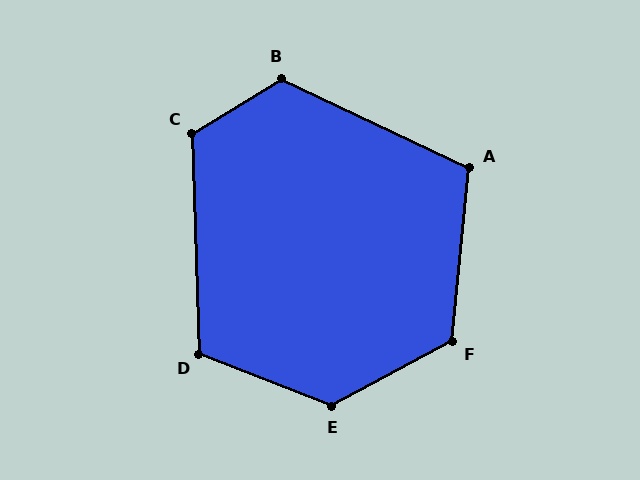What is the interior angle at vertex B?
Approximately 123 degrees (obtuse).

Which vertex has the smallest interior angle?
A, at approximately 110 degrees.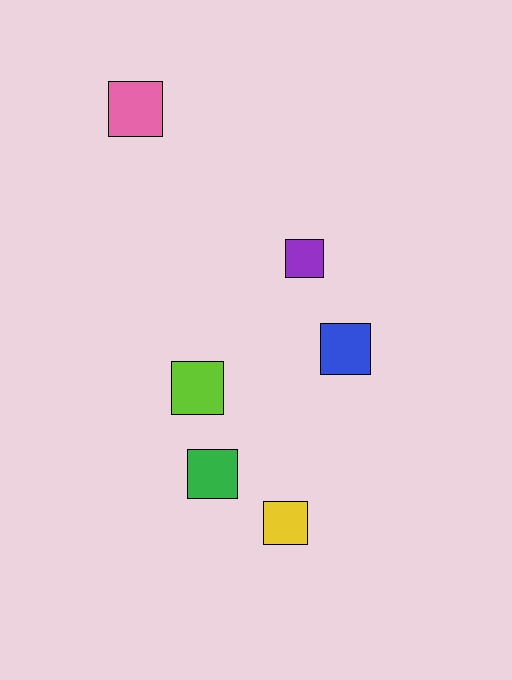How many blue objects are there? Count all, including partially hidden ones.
There is 1 blue object.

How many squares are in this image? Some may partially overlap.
There are 6 squares.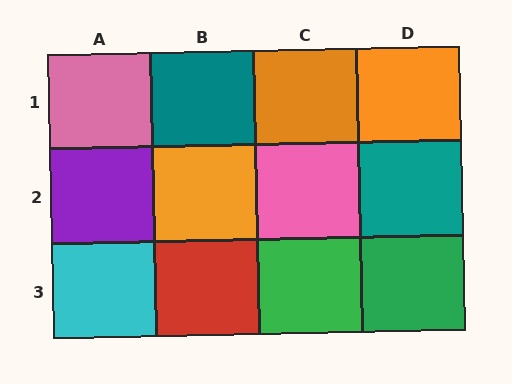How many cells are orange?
3 cells are orange.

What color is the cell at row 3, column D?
Green.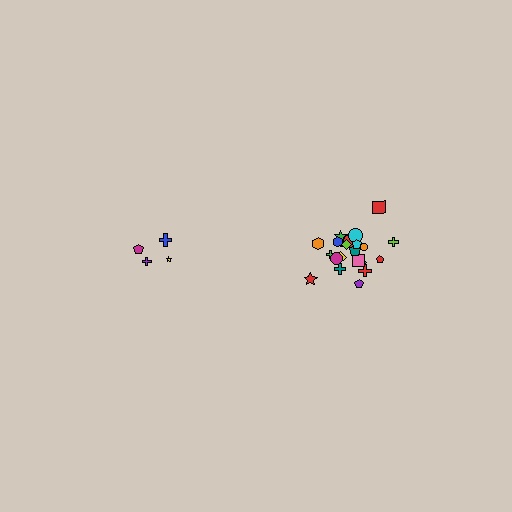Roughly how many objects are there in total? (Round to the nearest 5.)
Roughly 25 objects in total.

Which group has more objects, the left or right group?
The right group.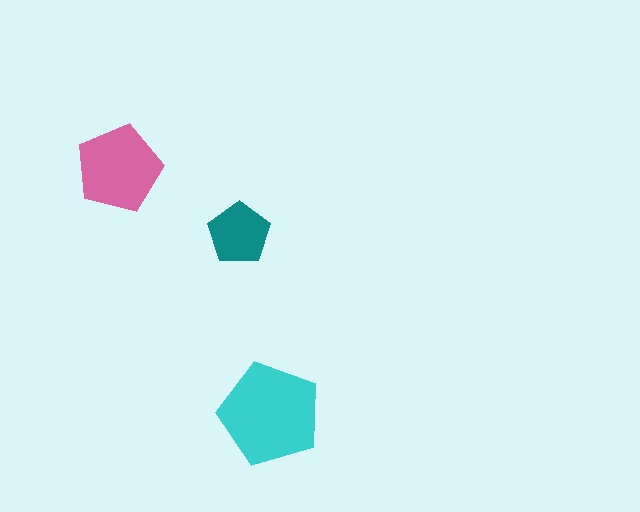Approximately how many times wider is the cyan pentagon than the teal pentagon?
About 1.5 times wider.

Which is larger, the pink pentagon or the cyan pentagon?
The cyan one.